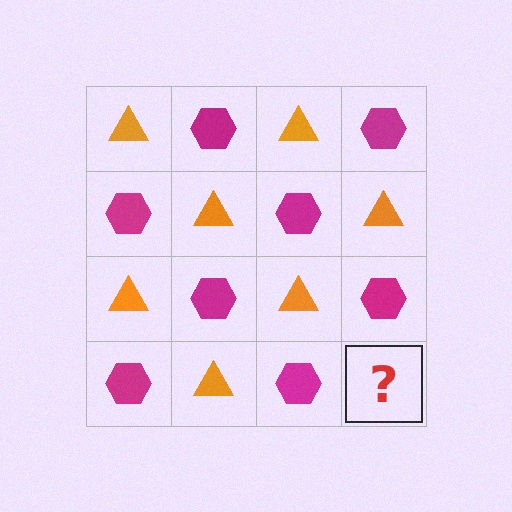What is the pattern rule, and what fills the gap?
The rule is that it alternates orange triangle and magenta hexagon in a checkerboard pattern. The gap should be filled with an orange triangle.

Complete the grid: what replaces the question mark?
The question mark should be replaced with an orange triangle.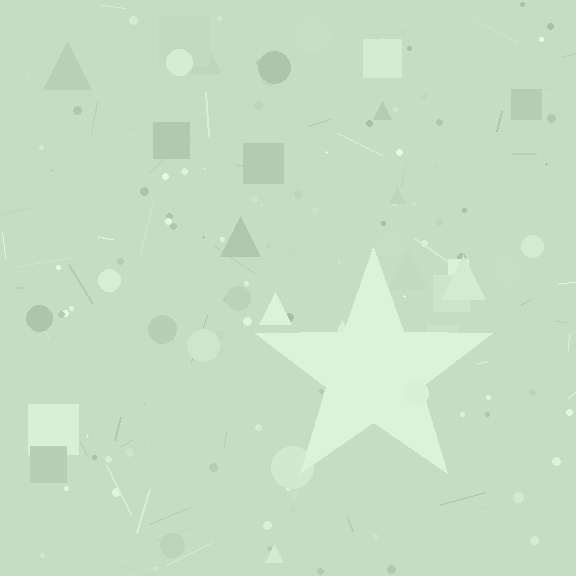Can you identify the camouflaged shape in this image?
The camouflaged shape is a star.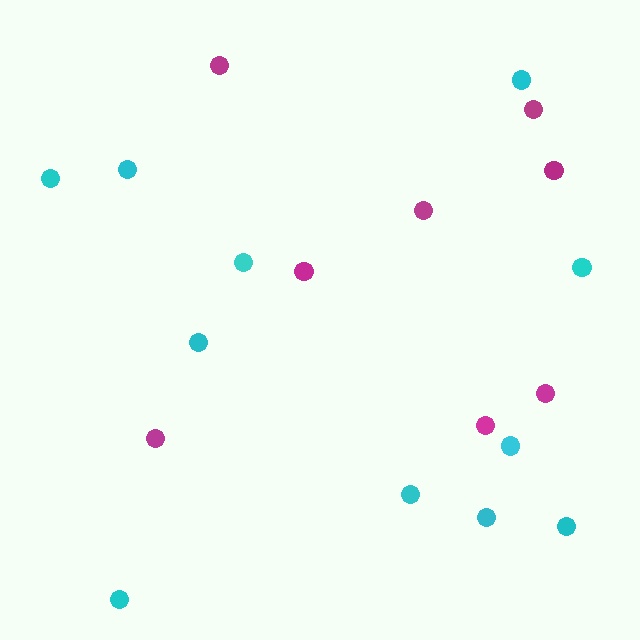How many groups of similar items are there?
There are 2 groups: one group of magenta circles (8) and one group of cyan circles (11).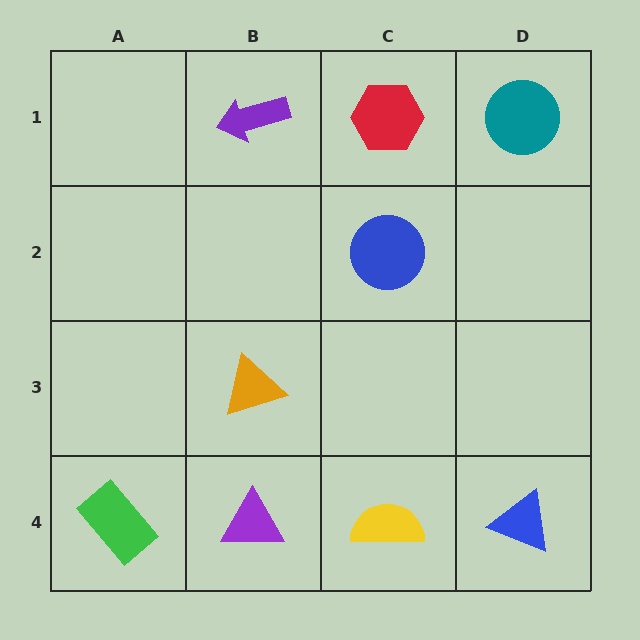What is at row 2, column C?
A blue circle.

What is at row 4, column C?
A yellow semicircle.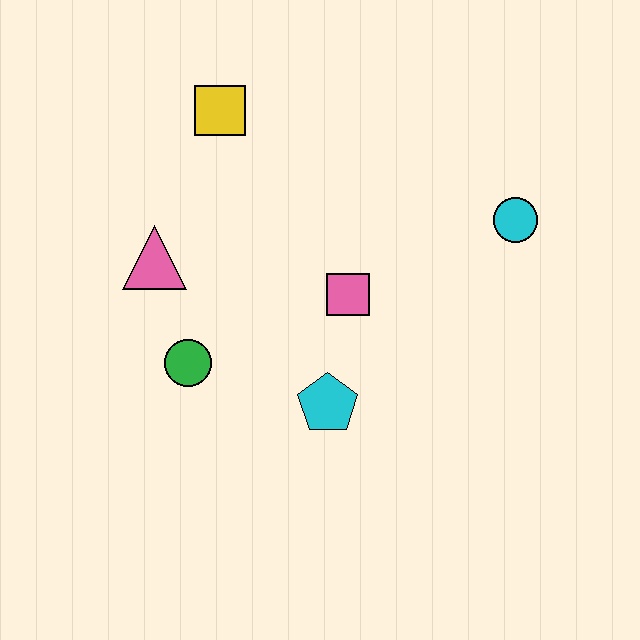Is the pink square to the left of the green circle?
No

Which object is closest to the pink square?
The cyan pentagon is closest to the pink square.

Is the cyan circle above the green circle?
Yes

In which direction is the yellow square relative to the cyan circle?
The yellow square is to the left of the cyan circle.